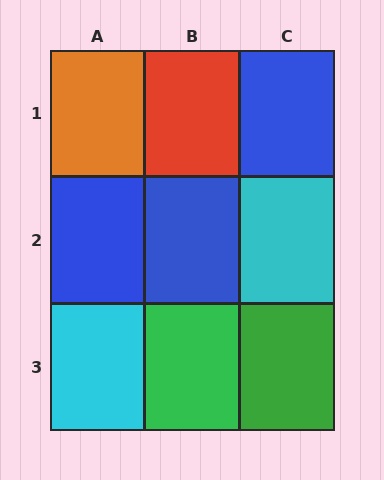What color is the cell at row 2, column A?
Blue.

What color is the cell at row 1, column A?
Orange.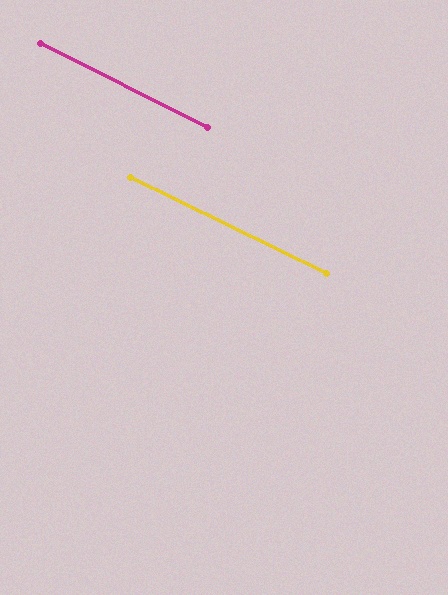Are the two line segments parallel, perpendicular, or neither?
Parallel — their directions differ by only 0.6°.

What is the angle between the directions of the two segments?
Approximately 1 degree.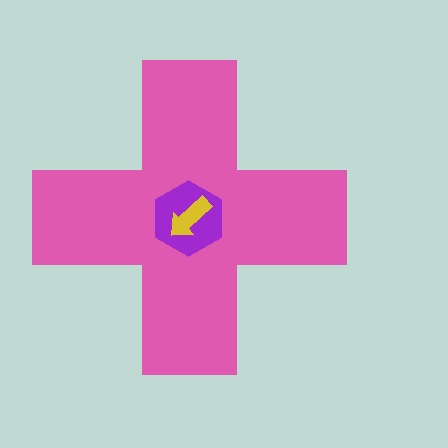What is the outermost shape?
The pink cross.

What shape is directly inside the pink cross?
The purple hexagon.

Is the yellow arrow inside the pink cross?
Yes.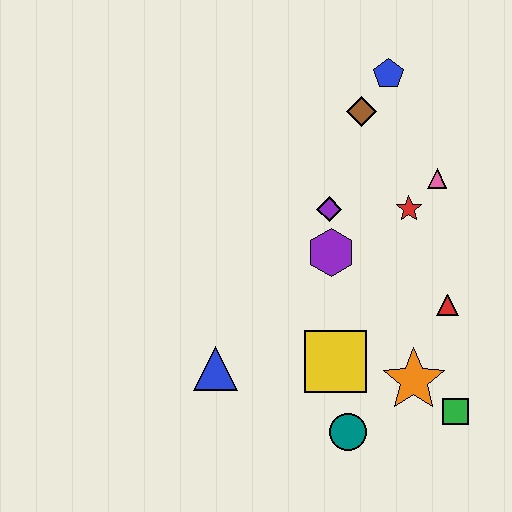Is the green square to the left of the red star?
No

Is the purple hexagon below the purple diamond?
Yes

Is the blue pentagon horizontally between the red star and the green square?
No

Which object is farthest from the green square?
The blue pentagon is farthest from the green square.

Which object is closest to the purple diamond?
The purple hexagon is closest to the purple diamond.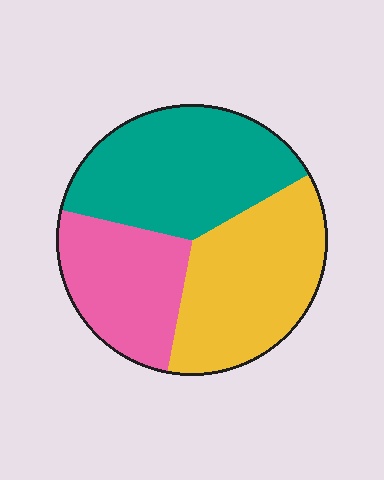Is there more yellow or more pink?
Yellow.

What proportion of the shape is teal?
Teal takes up about three eighths (3/8) of the shape.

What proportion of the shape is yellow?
Yellow covers 36% of the shape.